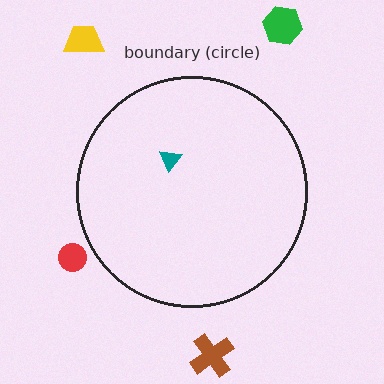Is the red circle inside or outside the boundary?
Outside.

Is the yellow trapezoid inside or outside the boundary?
Outside.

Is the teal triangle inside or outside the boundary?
Inside.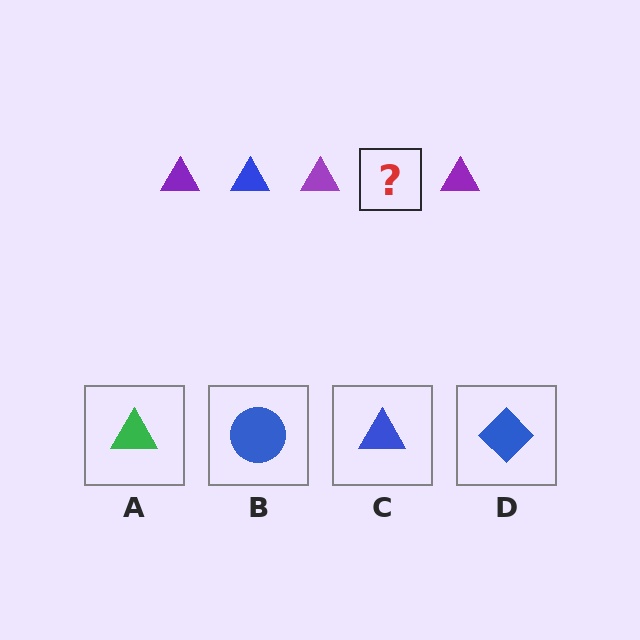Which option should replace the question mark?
Option C.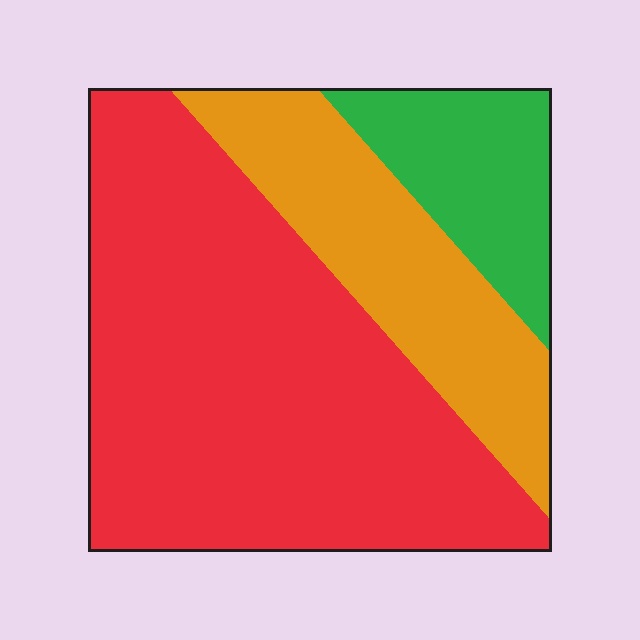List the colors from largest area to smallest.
From largest to smallest: red, orange, green.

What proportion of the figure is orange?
Orange covers roughly 25% of the figure.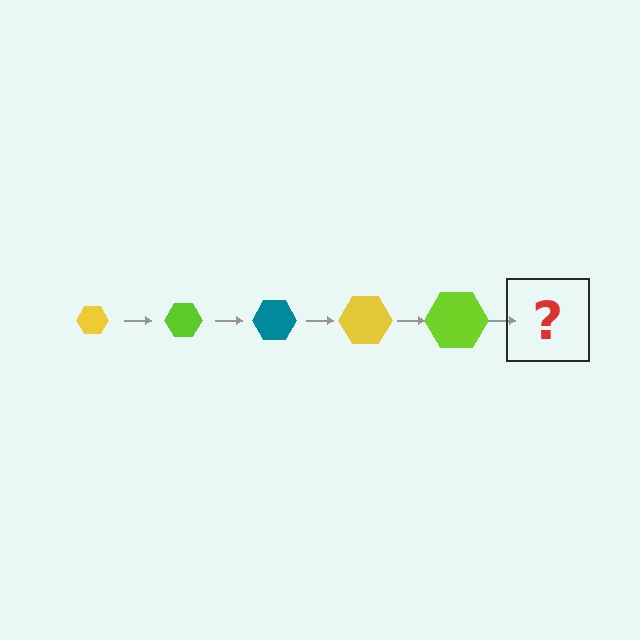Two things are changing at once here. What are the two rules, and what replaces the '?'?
The two rules are that the hexagon grows larger each step and the color cycles through yellow, lime, and teal. The '?' should be a teal hexagon, larger than the previous one.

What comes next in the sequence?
The next element should be a teal hexagon, larger than the previous one.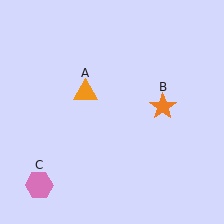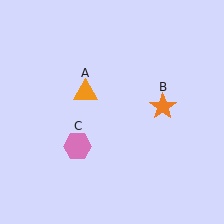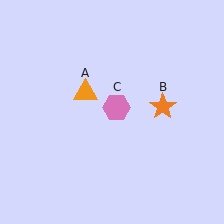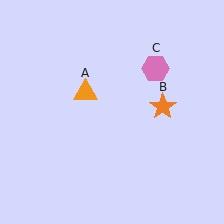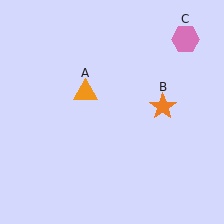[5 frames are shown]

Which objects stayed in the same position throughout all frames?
Orange triangle (object A) and orange star (object B) remained stationary.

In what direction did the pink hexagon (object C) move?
The pink hexagon (object C) moved up and to the right.